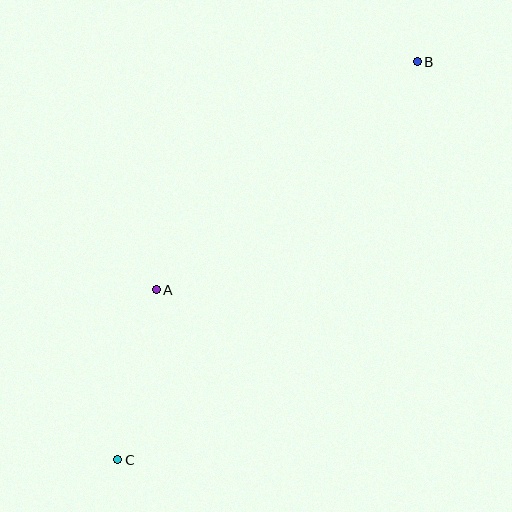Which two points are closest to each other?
Points A and C are closest to each other.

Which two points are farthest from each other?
Points B and C are farthest from each other.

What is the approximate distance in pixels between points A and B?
The distance between A and B is approximately 346 pixels.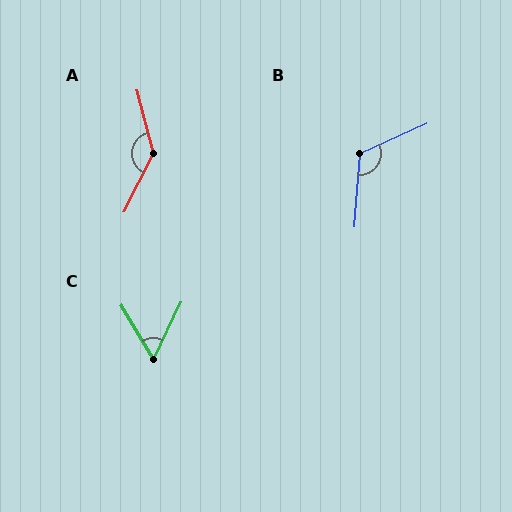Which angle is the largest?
A, at approximately 139 degrees.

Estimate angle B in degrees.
Approximately 118 degrees.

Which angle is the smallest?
C, at approximately 56 degrees.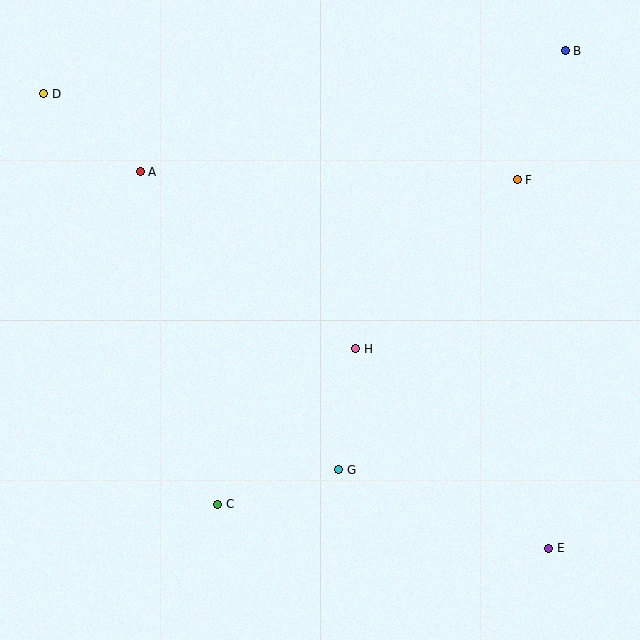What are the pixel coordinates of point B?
Point B is at (565, 51).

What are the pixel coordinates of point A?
Point A is at (140, 172).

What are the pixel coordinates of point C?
Point C is at (218, 504).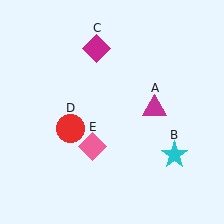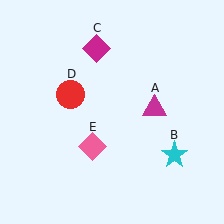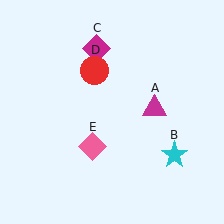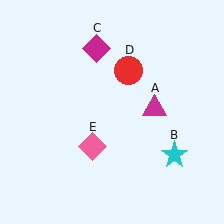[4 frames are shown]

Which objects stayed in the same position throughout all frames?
Magenta triangle (object A) and cyan star (object B) and magenta diamond (object C) and pink diamond (object E) remained stationary.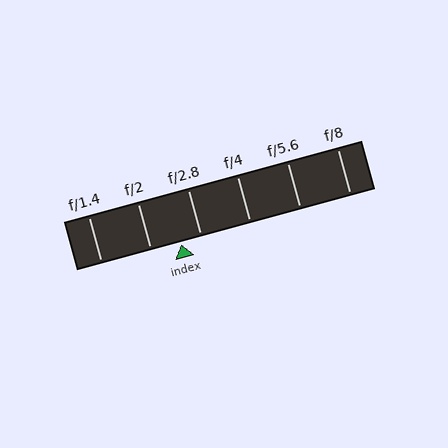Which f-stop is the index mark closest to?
The index mark is closest to f/2.8.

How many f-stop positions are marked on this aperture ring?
There are 6 f-stop positions marked.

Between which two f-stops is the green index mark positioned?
The index mark is between f/2 and f/2.8.